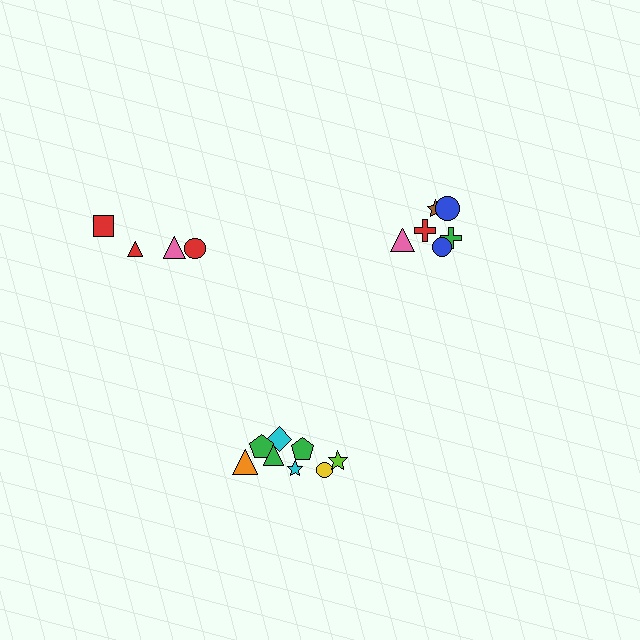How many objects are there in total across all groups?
There are 18 objects.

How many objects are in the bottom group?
There are 8 objects.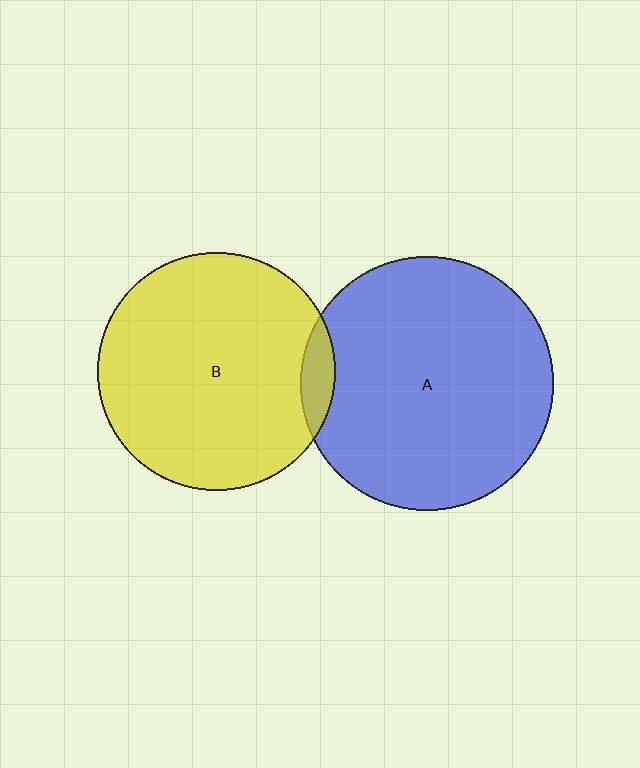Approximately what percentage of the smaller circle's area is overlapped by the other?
Approximately 5%.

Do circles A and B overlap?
Yes.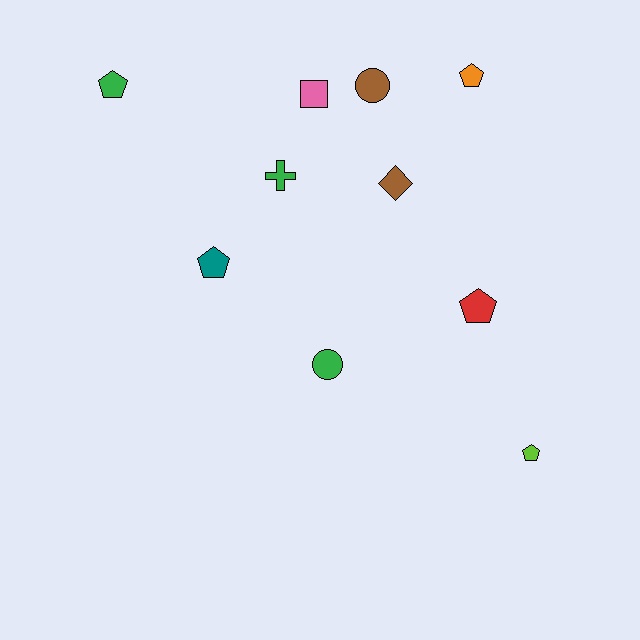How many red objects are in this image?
There is 1 red object.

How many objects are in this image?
There are 10 objects.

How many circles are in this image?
There are 2 circles.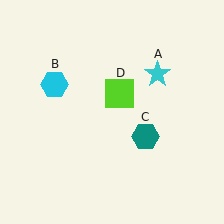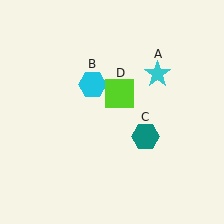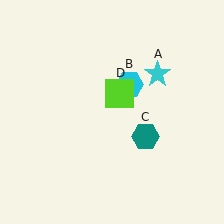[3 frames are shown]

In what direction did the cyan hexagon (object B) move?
The cyan hexagon (object B) moved right.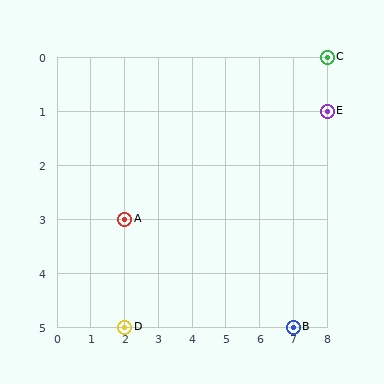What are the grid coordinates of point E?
Point E is at grid coordinates (8, 1).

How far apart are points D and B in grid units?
Points D and B are 5 columns apart.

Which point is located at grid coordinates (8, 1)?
Point E is at (8, 1).